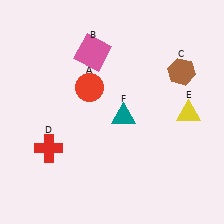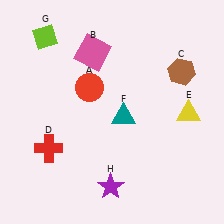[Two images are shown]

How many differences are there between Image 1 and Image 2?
There are 2 differences between the two images.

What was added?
A lime diamond (G), a purple star (H) were added in Image 2.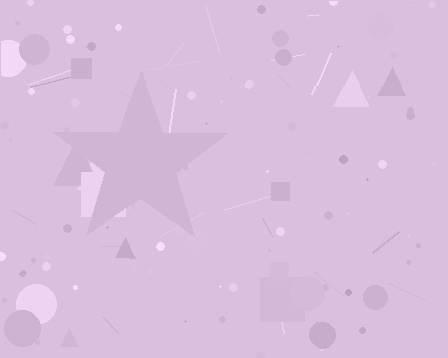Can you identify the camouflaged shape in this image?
The camouflaged shape is a star.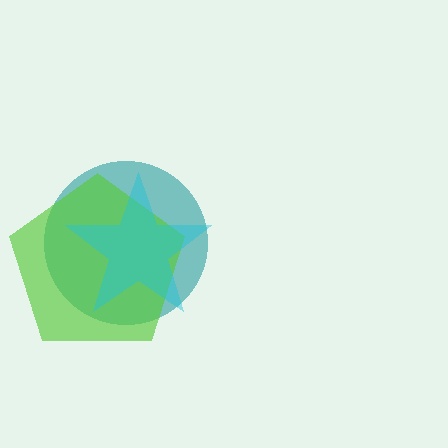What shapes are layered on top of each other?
The layered shapes are: a teal circle, a lime pentagon, a cyan star.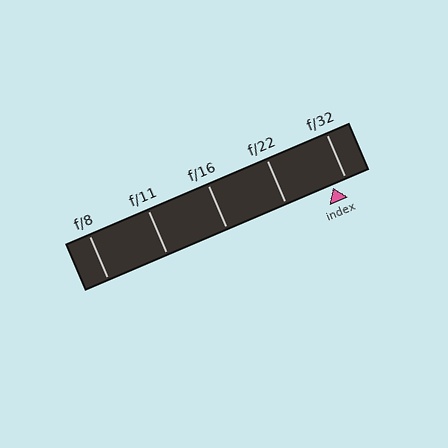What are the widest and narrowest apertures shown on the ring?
The widest aperture shown is f/8 and the narrowest is f/32.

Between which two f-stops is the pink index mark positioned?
The index mark is between f/22 and f/32.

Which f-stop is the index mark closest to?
The index mark is closest to f/32.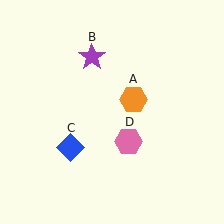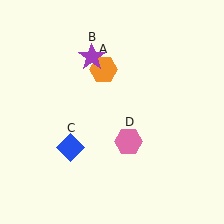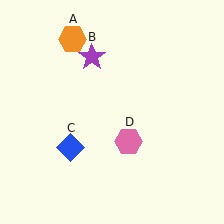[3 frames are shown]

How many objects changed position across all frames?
1 object changed position: orange hexagon (object A).